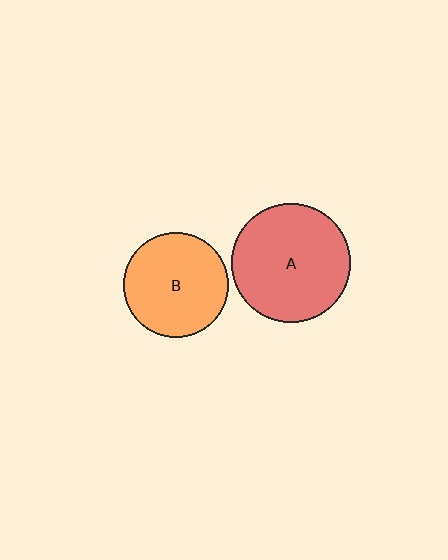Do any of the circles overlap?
No, none of the circles overlap.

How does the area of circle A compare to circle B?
Approximately 1.3 times.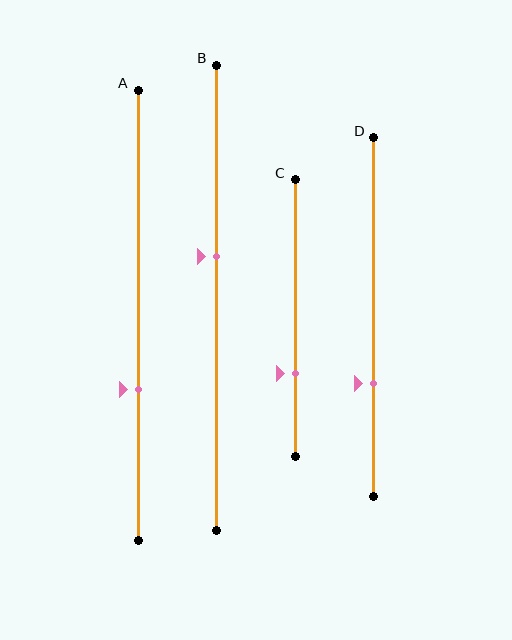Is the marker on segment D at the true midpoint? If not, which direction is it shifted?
No, the marker on segment D is shifted downward by about 19% of the segment length.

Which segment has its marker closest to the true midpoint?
Segment B has its marker closest to the true midpoint.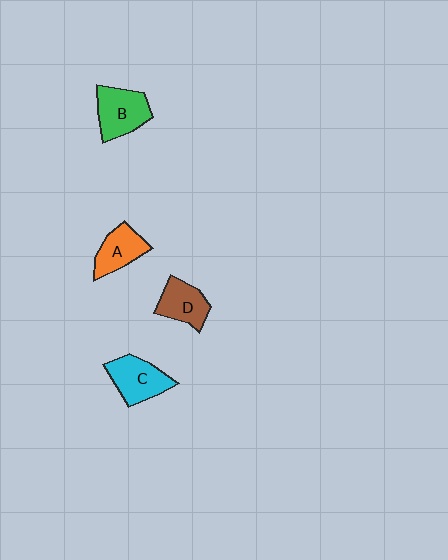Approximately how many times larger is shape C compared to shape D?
Approximately 1.2 times.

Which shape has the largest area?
Shape B (green).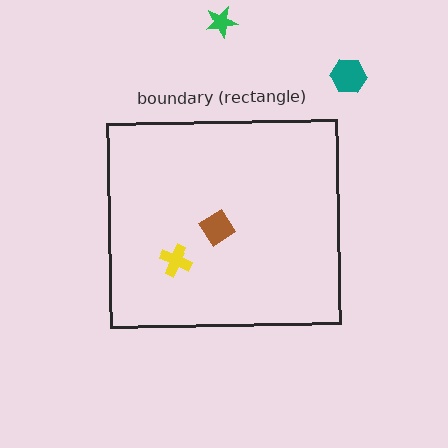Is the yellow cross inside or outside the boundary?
Inside.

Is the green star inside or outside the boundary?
Outside.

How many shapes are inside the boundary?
2 inside, 2 outside.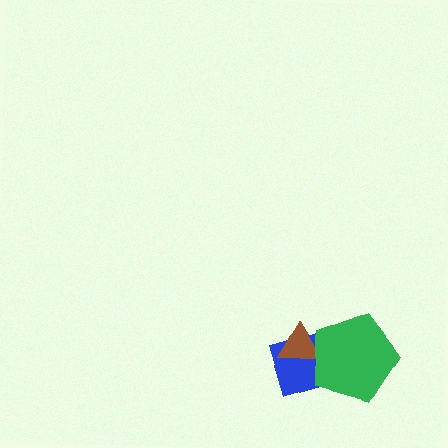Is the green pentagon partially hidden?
No, no other shape covers it.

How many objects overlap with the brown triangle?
2 objects overlap with the brown triangle.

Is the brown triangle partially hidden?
Yes, it is partially covered by another shape.